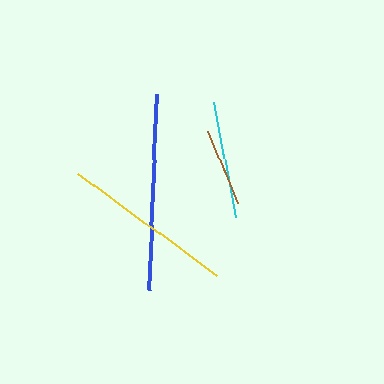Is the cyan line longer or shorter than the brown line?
The cyan line is longer than the brown line.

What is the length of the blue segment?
The blue segment is approximately 196 pixels long.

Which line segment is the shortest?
The brown line is the shortest at approximately 78 pixels.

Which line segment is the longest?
The blue line is the longest at approximately 196 pixels.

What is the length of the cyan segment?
The cyan segment is approximately 118 pixels long.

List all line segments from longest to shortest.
From longest to shortest: blue, yellow, cyan, brown.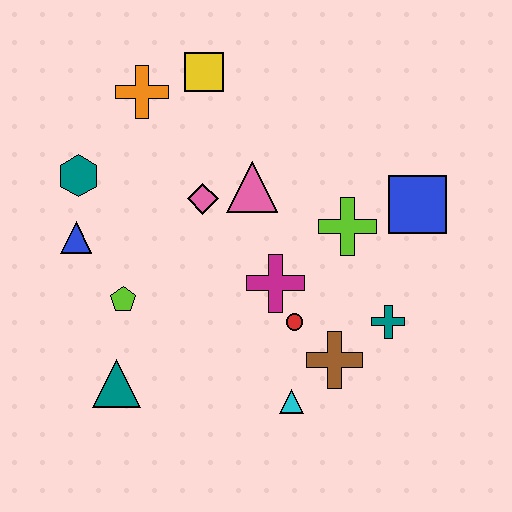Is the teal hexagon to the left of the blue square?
Yes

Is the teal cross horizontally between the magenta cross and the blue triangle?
No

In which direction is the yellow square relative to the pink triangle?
The yellow square is above the pink triangle.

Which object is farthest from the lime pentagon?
The blue square is farthest from the lime pentagon.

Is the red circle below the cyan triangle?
No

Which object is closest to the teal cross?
The brown cross is closest to the teal cross.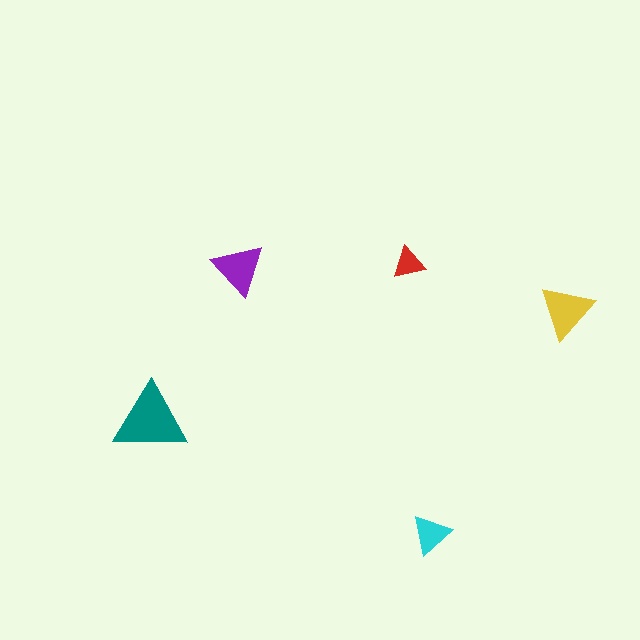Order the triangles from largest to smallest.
the teal one, the yellow one, the purple one, the cyan one, the red one.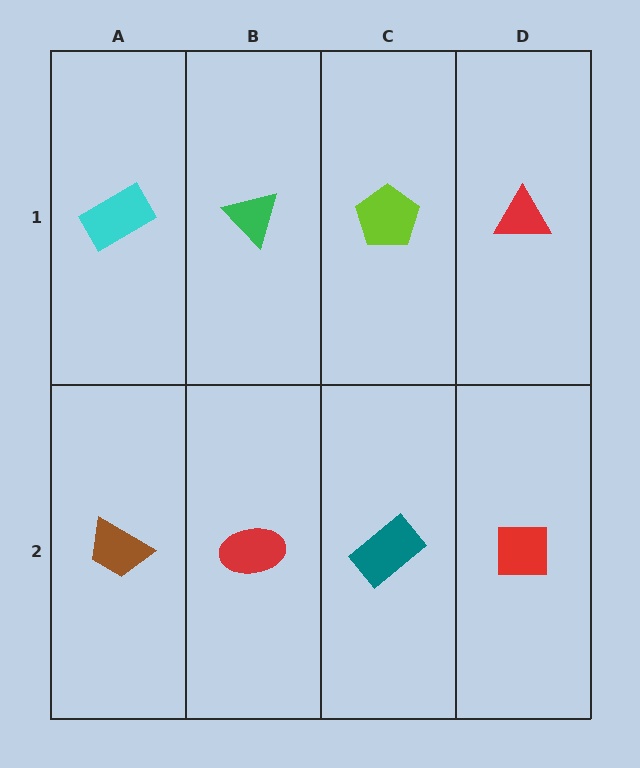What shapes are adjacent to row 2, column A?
A cyan rectangle (row 1, column A), a red ellipse (row 2, column B).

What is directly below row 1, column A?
A brown trapezoid.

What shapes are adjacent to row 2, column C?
A lime pentagon (row 1, column C), a red ellipse (row 2, column B), a red square (row 2, column D).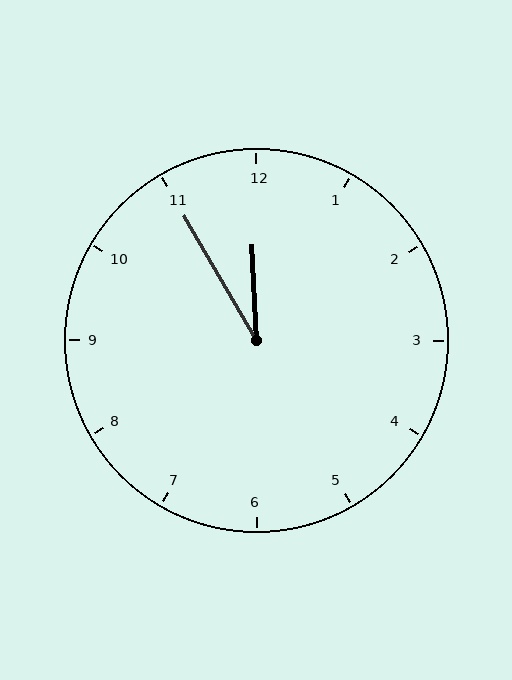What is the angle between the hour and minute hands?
Approximately 28 degrees.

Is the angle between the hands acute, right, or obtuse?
It is acute.